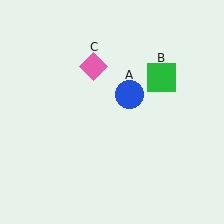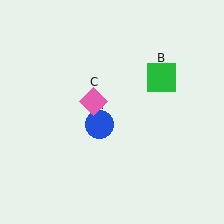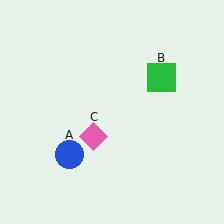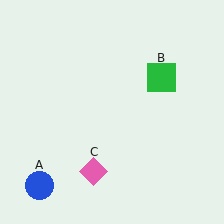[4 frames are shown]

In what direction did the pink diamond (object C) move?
The pink diamond (object C) moved down.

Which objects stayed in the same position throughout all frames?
Green square (object B) remained stationary.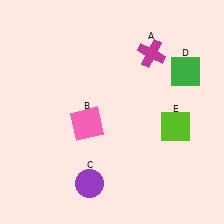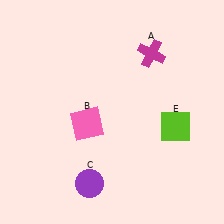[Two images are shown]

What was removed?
The green square (D) was removed in Image 2.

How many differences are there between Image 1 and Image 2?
There is 1 difference between the two images.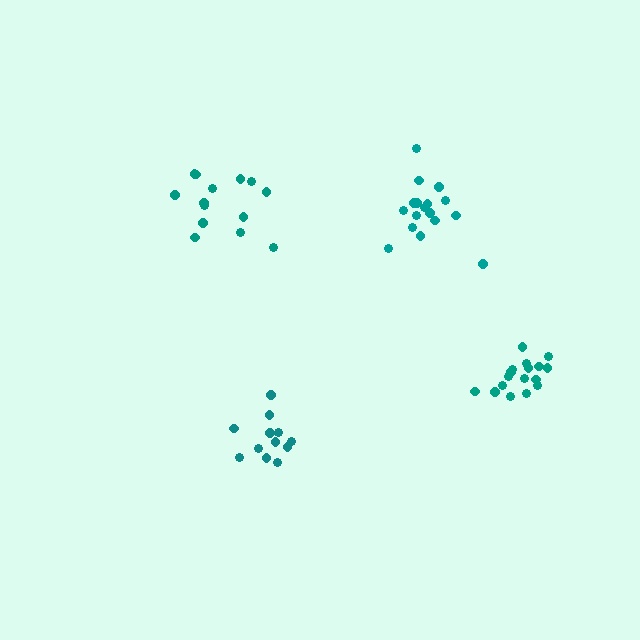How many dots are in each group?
Group 1: 12 dots, Group 2: 14 dots, Group 3: 17 dots, Group 4: 17 dots (60 total).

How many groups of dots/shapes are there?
There are 4 groups.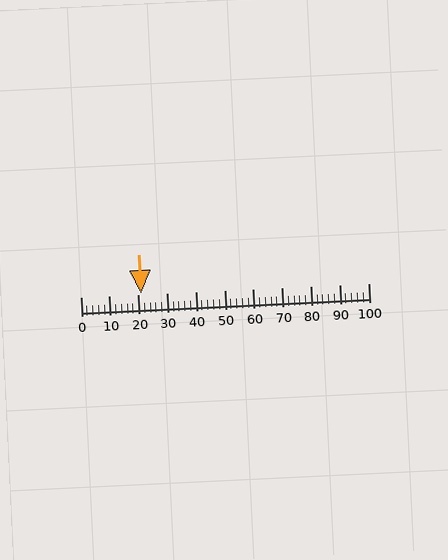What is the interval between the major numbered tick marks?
The major tick marks are spaced 10 units apart.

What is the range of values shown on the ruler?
The ruler shows values from 0 to 100.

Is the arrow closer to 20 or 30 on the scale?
The arrow is closer to 20.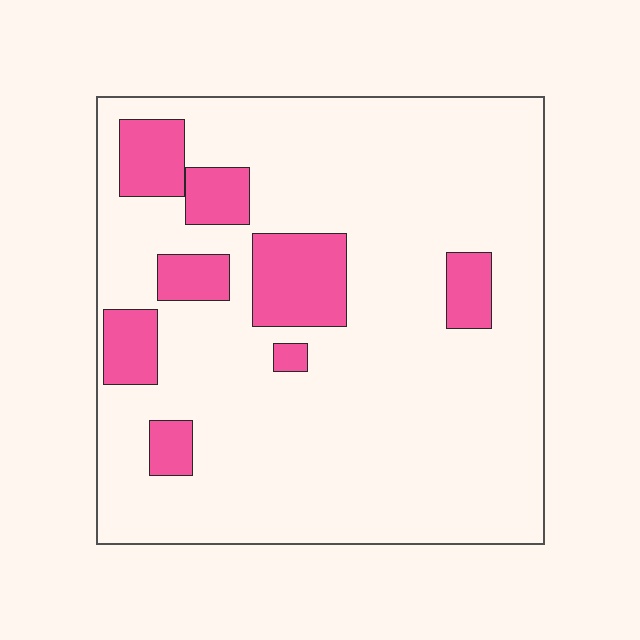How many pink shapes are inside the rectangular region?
8.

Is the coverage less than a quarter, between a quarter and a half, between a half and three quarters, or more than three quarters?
Less than a quarter.